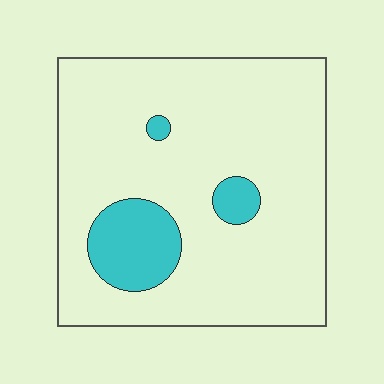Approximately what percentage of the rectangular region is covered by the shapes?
Approximately 15%.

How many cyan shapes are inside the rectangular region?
3.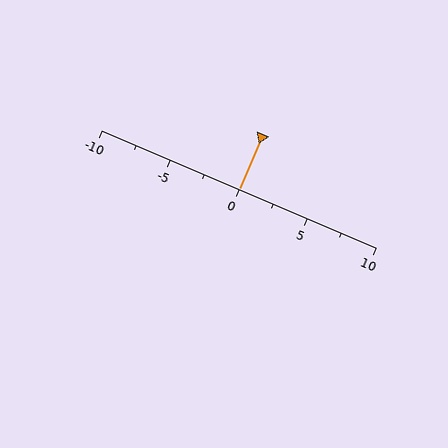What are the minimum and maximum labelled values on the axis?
The axis runs from -10 to 10.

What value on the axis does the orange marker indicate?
The marker indicates approximately 0.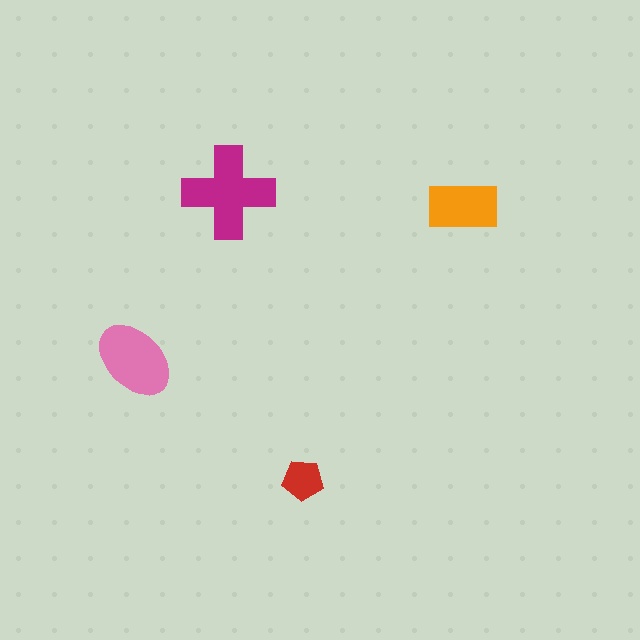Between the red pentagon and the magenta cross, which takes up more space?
The magenta cross.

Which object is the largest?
The magenta cross.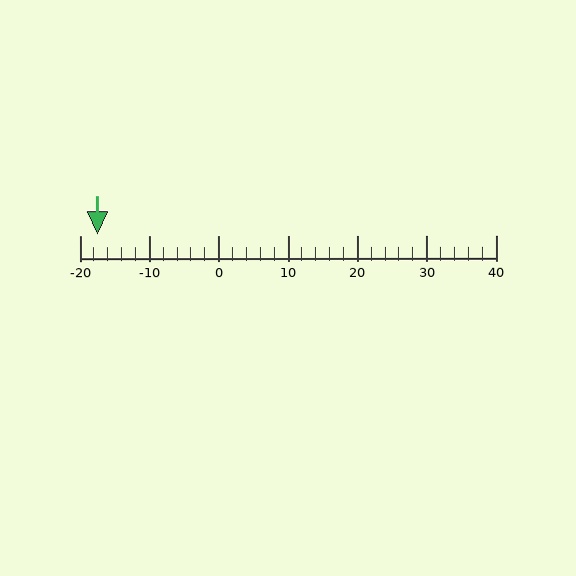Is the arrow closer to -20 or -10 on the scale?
The arrow is closer to -20.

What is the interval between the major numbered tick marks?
The major tick marks are spaced 10 units apart.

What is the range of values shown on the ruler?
The ruler shows values from -20 to 40.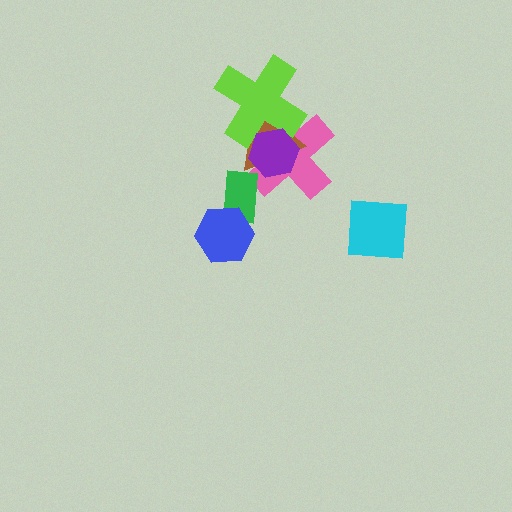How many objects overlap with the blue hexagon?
1 object overlaps with the blue hexagon.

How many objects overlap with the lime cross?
3 objects overlap with the lime cross.